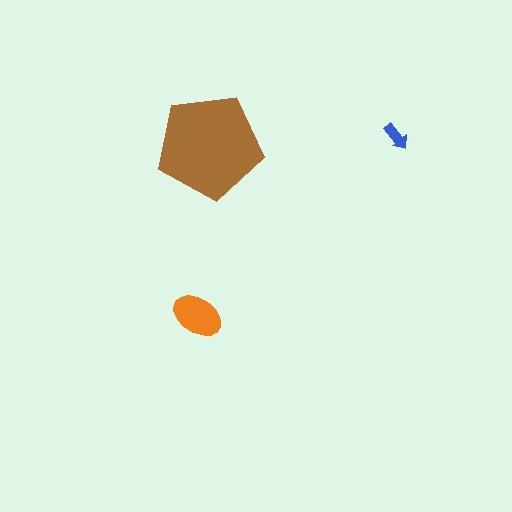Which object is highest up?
The blue arrow is topmost.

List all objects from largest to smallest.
The brown pentagon, the orange ellipse, the blue arrow.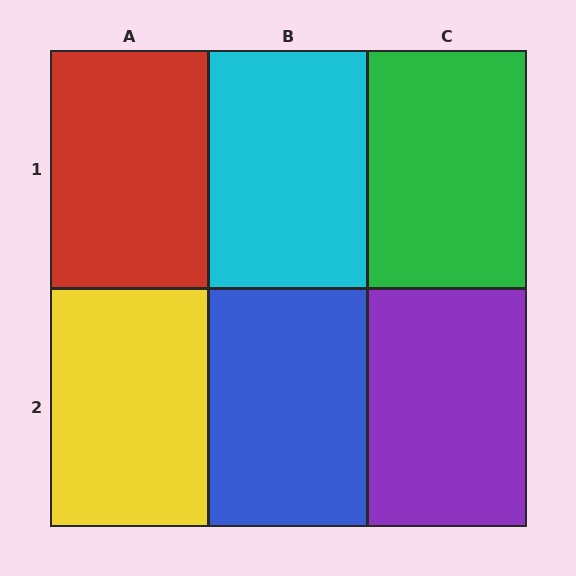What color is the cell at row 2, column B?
Blue.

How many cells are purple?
1 cell is purple.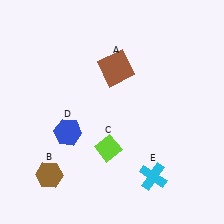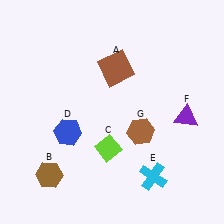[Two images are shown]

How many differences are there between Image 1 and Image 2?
There are 2 differences between the two images.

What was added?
A purple triangle (F), a brown hexagon (G) were added in Image 2.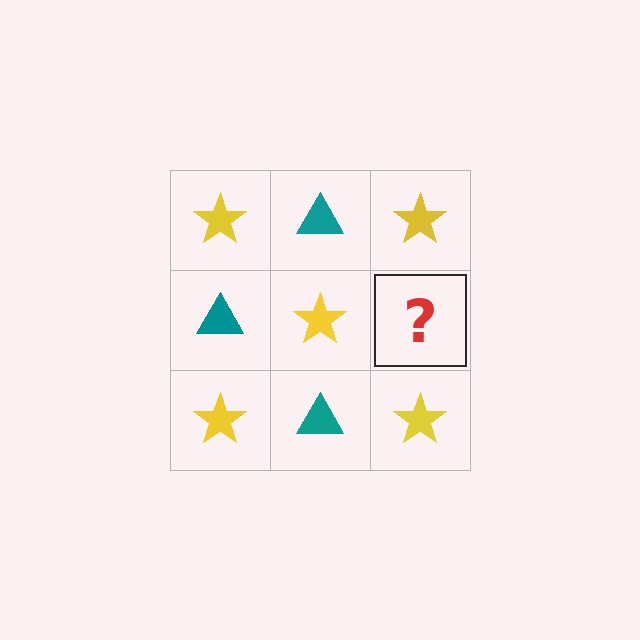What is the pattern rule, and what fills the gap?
The rule is that it alternates yellow star and teal triangle in a checkerboard pattern. The gap should be filled with a teal triangle.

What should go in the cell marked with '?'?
The missing cell should contain a teal triangle.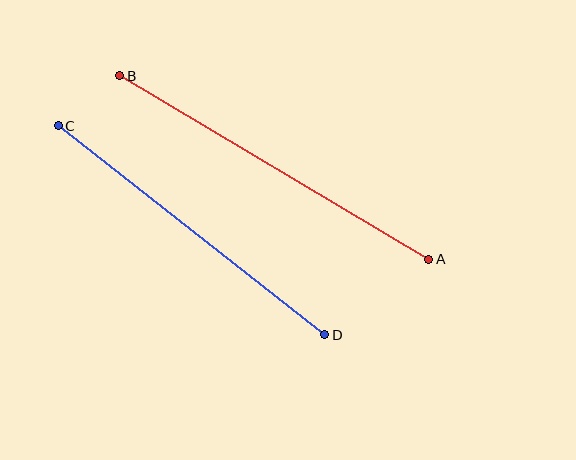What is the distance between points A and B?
The distance is approximately 360 pixels.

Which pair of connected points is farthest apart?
Points A and B are farthest apart.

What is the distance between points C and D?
The distance is approximately 339 pixels.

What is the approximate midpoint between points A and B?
The midpoint is at approximately (274, 167) pixels.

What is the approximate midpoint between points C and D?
The midpoint is at approximately (191, 230) pixels.